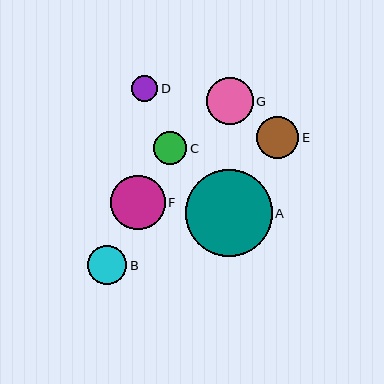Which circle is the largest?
Circle A is the largest with a size of approximately 87 pixels.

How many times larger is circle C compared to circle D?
Circle C is approximately 1.3 times the size of circle D.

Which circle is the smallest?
Circle D is the smallest with a size of approximately 26 pixels.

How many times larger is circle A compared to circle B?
Circle A is approximately 2.2 times the size of circle B.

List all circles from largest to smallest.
From largest to smallest: A, F, G, E, B, C, D.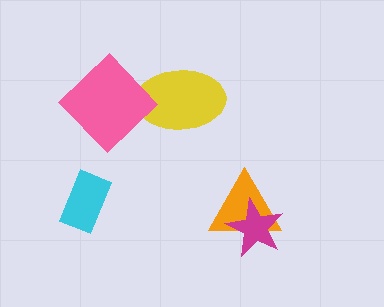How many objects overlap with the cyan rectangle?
0 objects overlap with the cyan rectangle.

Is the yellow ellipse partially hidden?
Yes, it is partially covered by another shape.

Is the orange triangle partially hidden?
Yes, it is partially covered by another shape.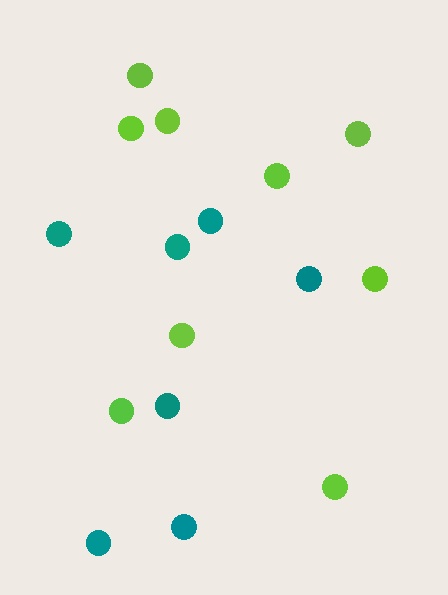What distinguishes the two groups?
There are 2 groups: one group of lime circles (9) and one group of teal circles (7).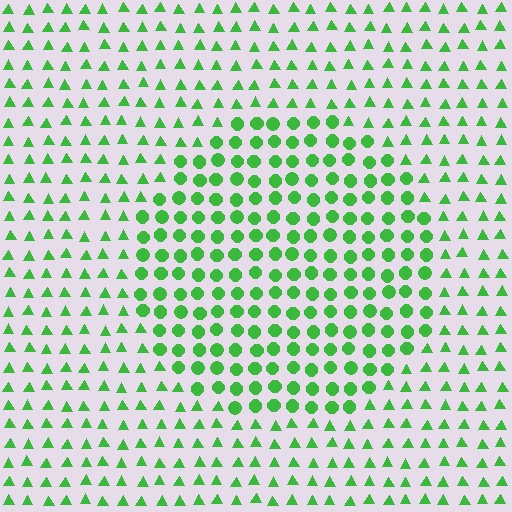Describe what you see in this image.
The image is filled with small green elements arranged in a uniform grid. A circle-shaped region contains circles, while the surrounding area contains triangles. The boundary is defined purely by the change in element shape.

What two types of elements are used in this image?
The image uses circles inside the circle region and triangles outside it.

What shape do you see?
I see a circle.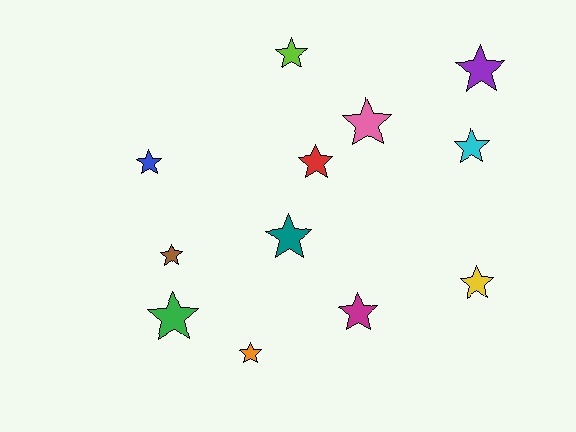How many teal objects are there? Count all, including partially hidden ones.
There is 1 teal object.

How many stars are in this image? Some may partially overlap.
There are 12 stars.